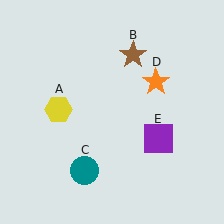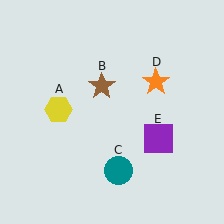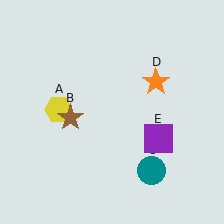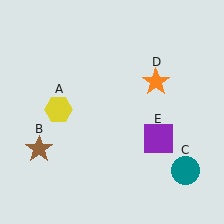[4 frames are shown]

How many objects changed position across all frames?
2 objects changed position: brown star (object B), teal circle (object C).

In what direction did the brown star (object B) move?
The brown star (object B) moved down and to the left.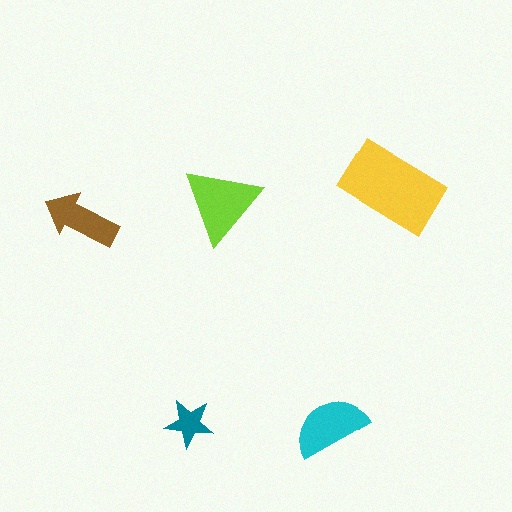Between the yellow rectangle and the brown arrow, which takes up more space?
The yellow rectangle.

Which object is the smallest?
The teal star.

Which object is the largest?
The yellow rectangle.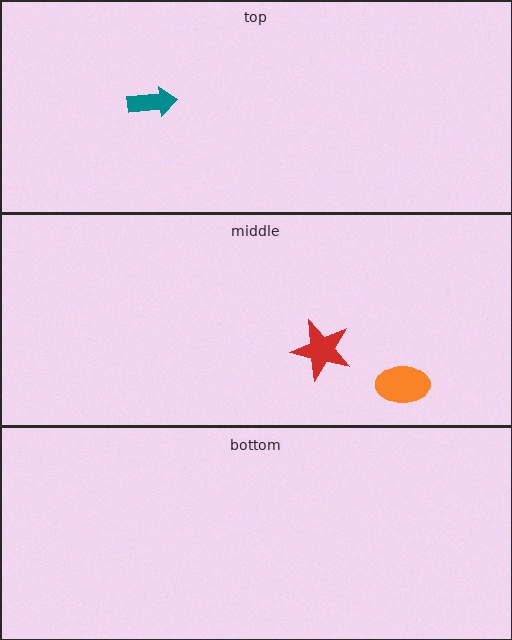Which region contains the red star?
The middle region.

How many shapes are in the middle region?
2.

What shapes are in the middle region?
The orange ellipse, the red star.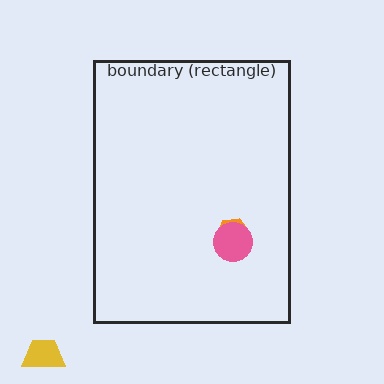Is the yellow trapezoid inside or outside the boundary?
Outside.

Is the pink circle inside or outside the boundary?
Inside.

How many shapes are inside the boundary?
2 inside, 1 outside.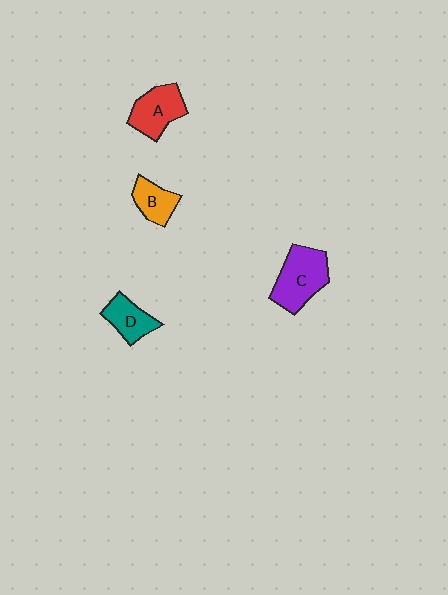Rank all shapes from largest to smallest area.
From largest to smallest: C (purple), A (red), D (teal), B (orange).